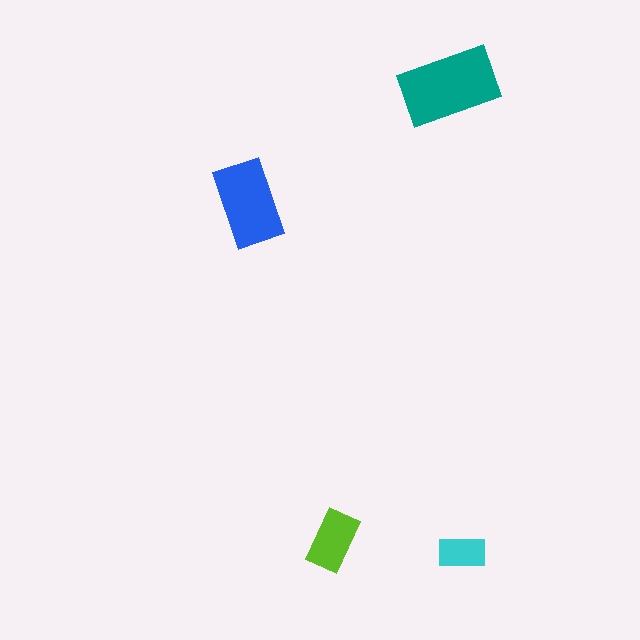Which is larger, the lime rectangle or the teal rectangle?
The teal one.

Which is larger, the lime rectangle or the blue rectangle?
The blue one.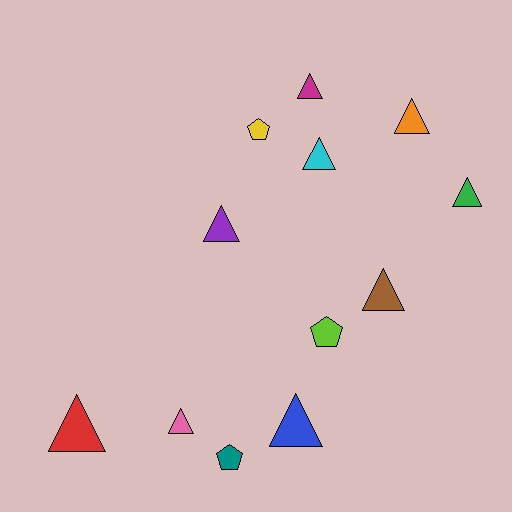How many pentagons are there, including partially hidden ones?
There are 3 pentagons.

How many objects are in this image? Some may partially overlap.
There are 12 objects.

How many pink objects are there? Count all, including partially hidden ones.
There is 1 pink object.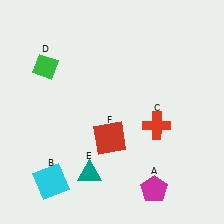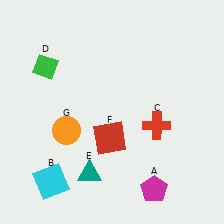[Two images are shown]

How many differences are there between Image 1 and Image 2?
There is 1 difference between the two images.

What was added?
An orange circle (G) was added in Image 2.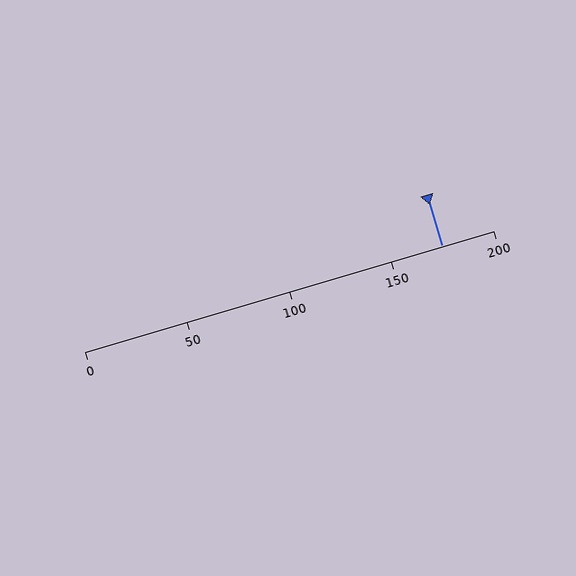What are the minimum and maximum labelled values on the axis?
The axis runs from 0 to 200.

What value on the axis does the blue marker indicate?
The marker indicates approximately 175.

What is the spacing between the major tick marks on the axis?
The major ticks are spaced 50 apart.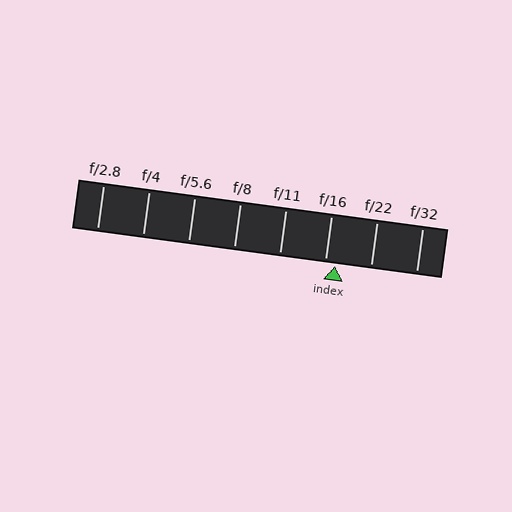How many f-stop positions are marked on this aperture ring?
There are 8 f-stop positions marked.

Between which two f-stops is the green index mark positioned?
The index mark is between f/16 and f/22.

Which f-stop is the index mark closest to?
The index mark is closest to f/16.